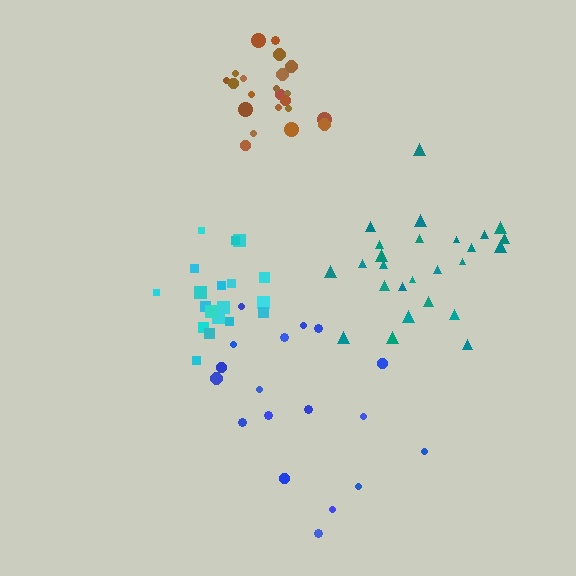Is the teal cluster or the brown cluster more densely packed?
Brown.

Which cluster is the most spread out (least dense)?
Blue.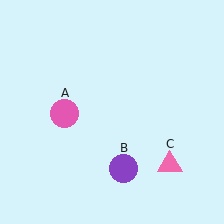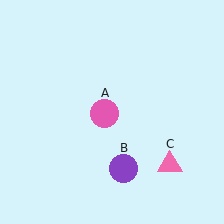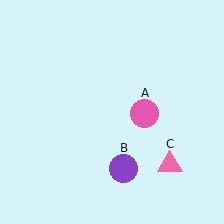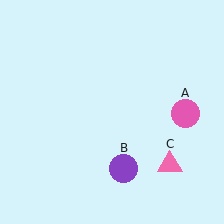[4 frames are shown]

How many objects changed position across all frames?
1 object changed position: pink circle (object A).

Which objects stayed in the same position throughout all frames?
Purple circle (object B) and pink triangle (object C) remained stationary.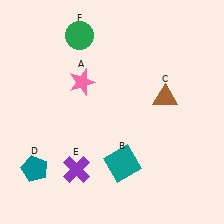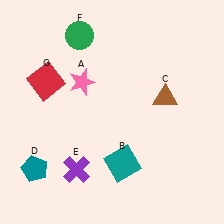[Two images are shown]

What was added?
A red square (G) was added in Image 2.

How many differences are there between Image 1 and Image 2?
There is 1 difference between the two images.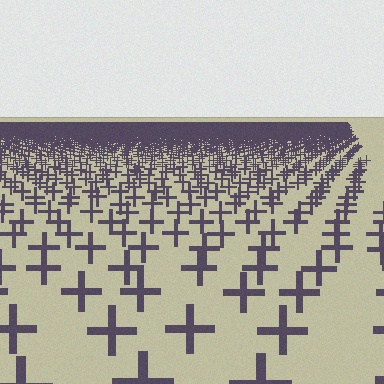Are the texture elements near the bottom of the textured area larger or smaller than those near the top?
Larger. Near the bottom, elements are closer to the viewer and appear at a bigger on-screen size.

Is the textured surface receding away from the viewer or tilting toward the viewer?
The surface is receding away from the viewer. Texture elements get smaller and denser toward the top.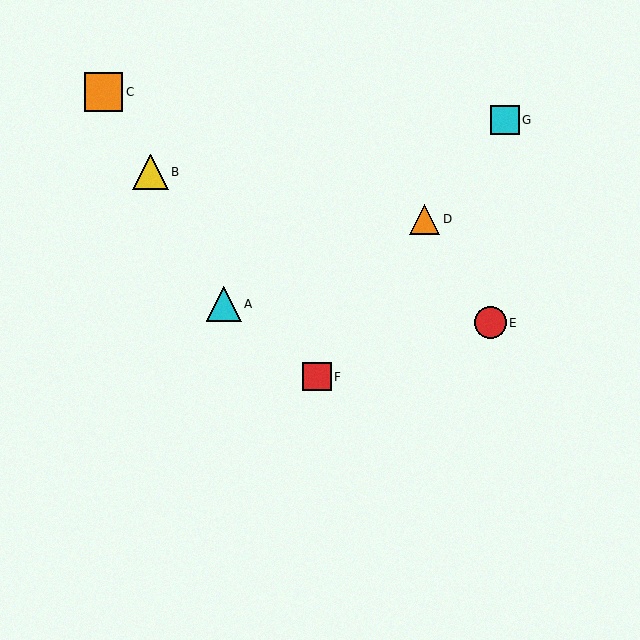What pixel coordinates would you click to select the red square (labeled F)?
Click at (317, 377) to select the red square F.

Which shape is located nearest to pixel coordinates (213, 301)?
The cyan triangle (labeled A) at (224, 304) is nearest to that location.